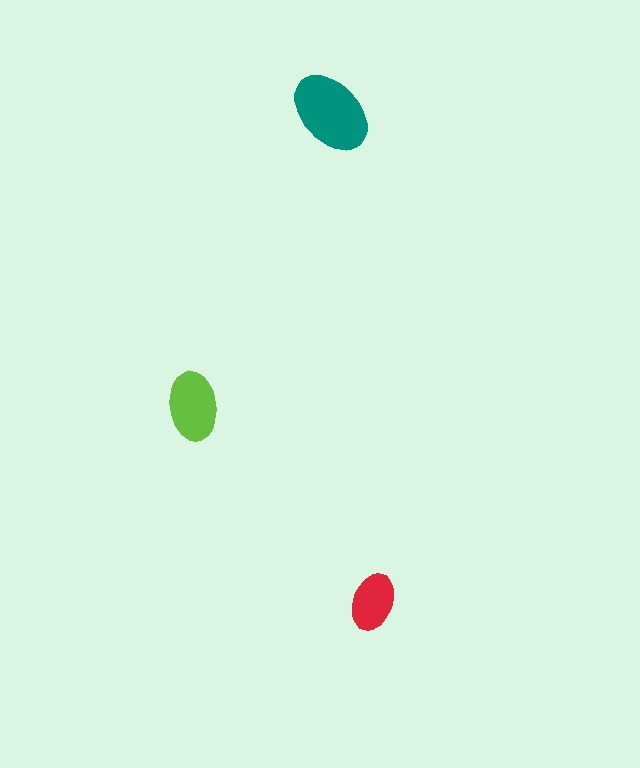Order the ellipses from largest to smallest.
the teal one, the lime one, the red one.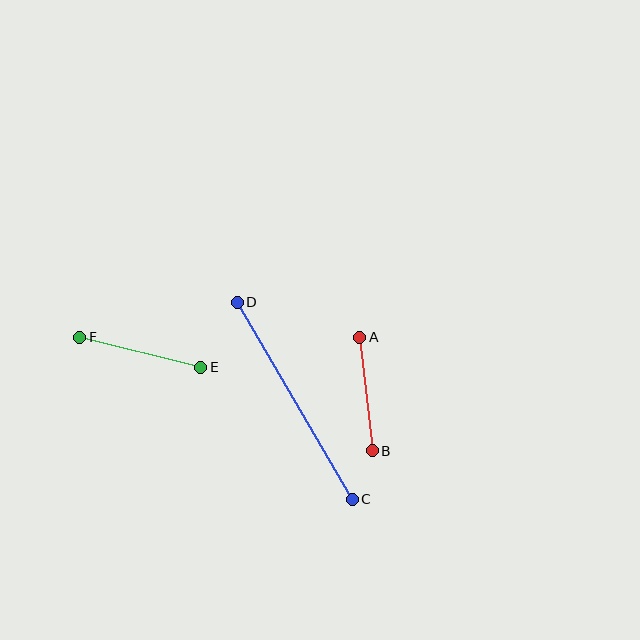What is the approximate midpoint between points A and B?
The midpoint is at approximately (366, 394) pixels.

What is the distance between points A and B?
The distance is approximately 114 pixels.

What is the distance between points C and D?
The distance is approximately 228 pixels.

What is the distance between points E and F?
The distance is approximately 125 pixels.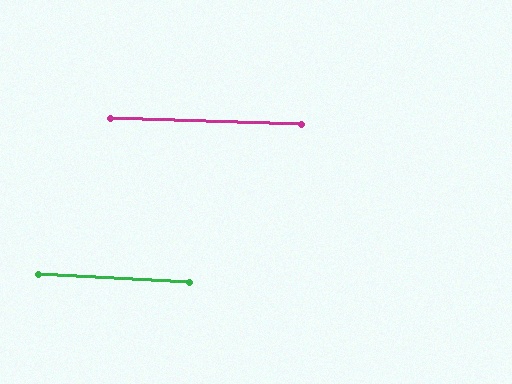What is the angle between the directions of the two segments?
Approximately 1 degree.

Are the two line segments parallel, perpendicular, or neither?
Parallel — their directions differ by only 1.1°.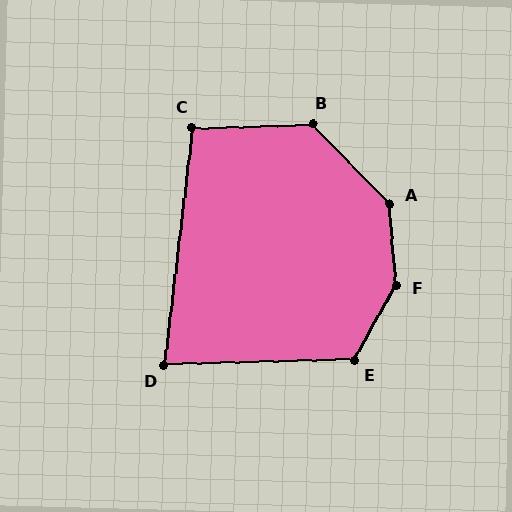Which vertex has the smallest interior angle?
D, at approximately 82 degrees.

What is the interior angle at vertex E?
Approximately 121 degrees (obtuse).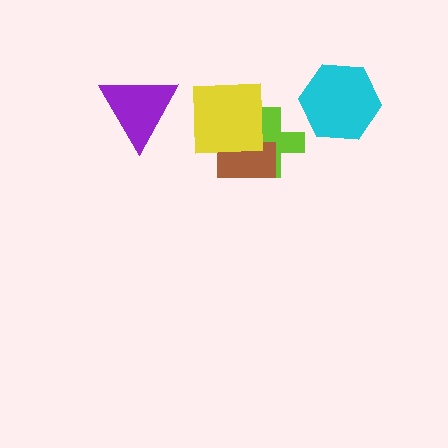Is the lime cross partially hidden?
Yes, it is partially covered by another shape.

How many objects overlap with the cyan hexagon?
0 objects overlap with the cyan hexagon.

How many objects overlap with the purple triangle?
0 objects overlap with the purple triangle.